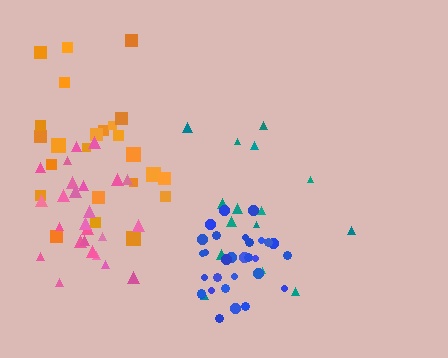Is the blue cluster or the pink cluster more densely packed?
Blue.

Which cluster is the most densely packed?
Blue.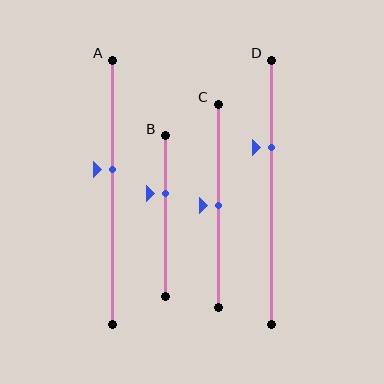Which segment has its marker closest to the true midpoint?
Segment C has its marker closest to the true midpoint.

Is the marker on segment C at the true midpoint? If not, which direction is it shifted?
Yes, the marker on segment C is at the true midpoint.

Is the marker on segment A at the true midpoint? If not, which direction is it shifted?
No, the marker on segment A is shifted upward by about 8% of the segment length.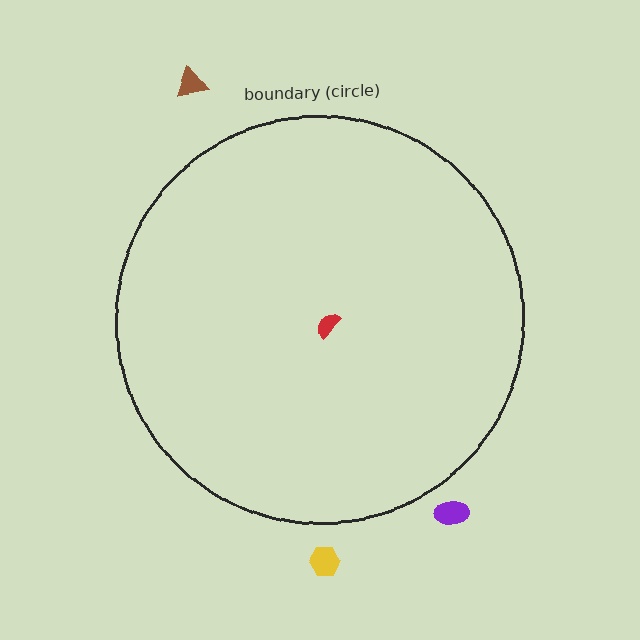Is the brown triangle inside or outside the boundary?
Outside.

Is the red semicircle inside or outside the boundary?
Inside.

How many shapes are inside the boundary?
1 inside, 3 outside.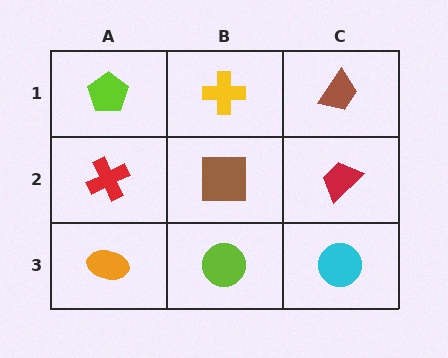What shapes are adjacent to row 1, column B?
A brown square (row 2, column B), a lime pentagon (row 1, column A), a brown trapezoid (row 1, column C).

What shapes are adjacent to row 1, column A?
A red cross (row 2, column A), a yellow cross (row 1, column B).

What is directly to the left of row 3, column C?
A lime circle.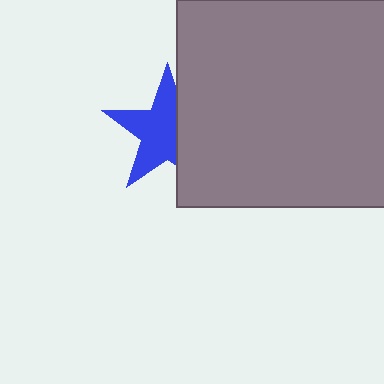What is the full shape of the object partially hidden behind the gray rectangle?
The partially hidden object is a blue star.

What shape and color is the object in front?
The object in front is a gray rectangle.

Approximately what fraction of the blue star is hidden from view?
Roughly 38% of the blue star is hidden behind the gray rectangle.